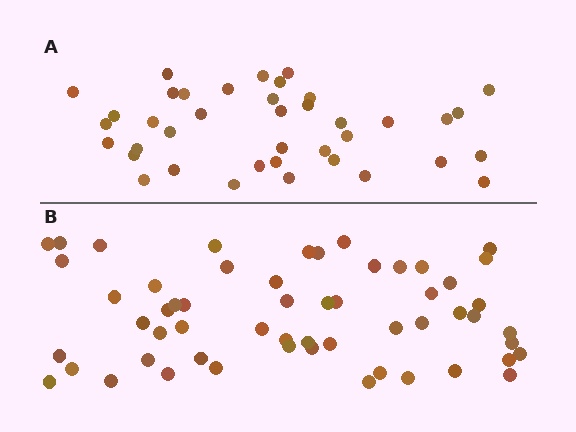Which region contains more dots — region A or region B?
Region B (the bottom region) has more dots.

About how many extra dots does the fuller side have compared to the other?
Region B has approximately 15 more dots than region A.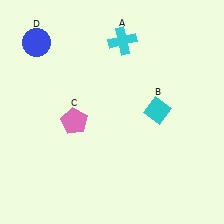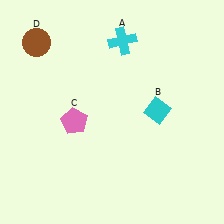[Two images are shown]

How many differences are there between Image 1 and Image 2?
There is 1 difference between the two images.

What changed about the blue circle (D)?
In Image 1, D is blue. In Image 2, it changed to brown.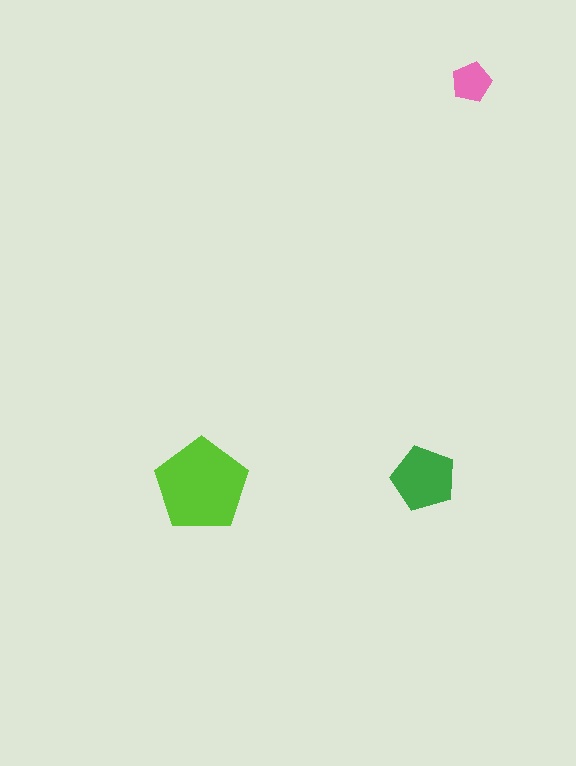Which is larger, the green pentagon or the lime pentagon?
The lime one.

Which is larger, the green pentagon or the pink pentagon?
The green one.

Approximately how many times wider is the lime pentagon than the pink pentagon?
About 2.5 times wider.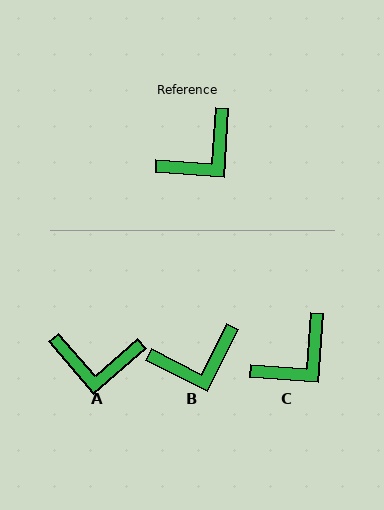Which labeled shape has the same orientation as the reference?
C.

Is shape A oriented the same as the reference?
No, it is off by about 45 degrees.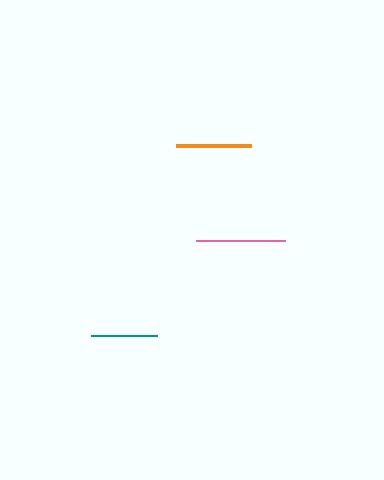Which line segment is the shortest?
The teal line is the shortest at approximately 66 pixels.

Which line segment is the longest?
The pink line is the longest at approximately 90 pixels.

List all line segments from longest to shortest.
From longest to shortest: pink, orange, teal.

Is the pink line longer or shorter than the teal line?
The pink line is longer than the teal line.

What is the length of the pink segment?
The pink segment is approximately 90 pixels long.